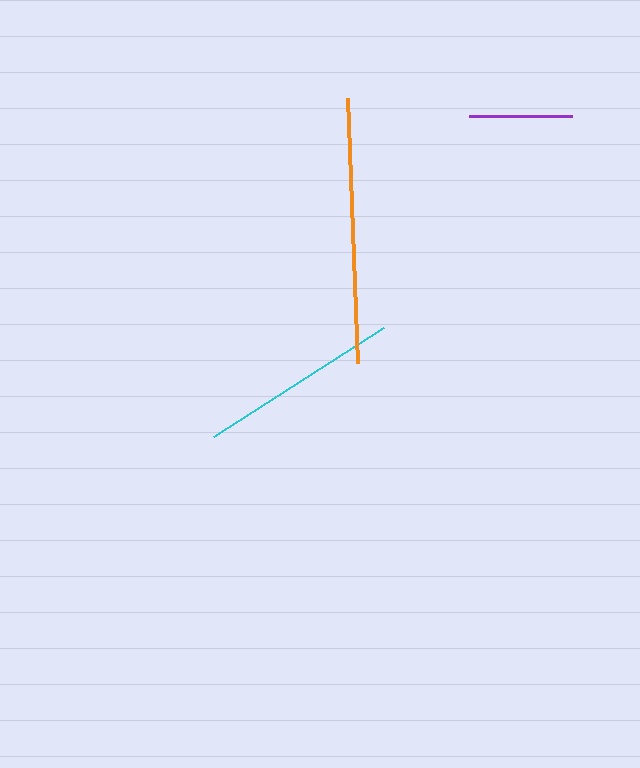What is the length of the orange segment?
The orange segment is approximately 265 pixels long.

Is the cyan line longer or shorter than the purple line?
The cyan line is longer than the purple line.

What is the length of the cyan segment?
The cyan segment is approximately 201 pixels long.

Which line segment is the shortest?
The purple line is the shortest at approximately 103 pixels.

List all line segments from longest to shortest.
From longest to shortest: orange, cyan, purple.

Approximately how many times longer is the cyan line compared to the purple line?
The cyan line is approximately 2.0 times the length of the purple line.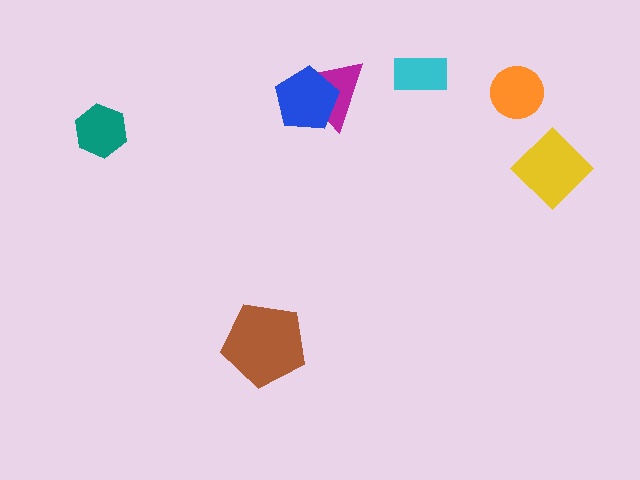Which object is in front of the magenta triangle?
The blue pentagon is in front of the magenta triangle.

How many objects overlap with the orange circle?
0 objects overlap with the orange circle.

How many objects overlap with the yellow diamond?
0 objects overlap with the yellow diamond.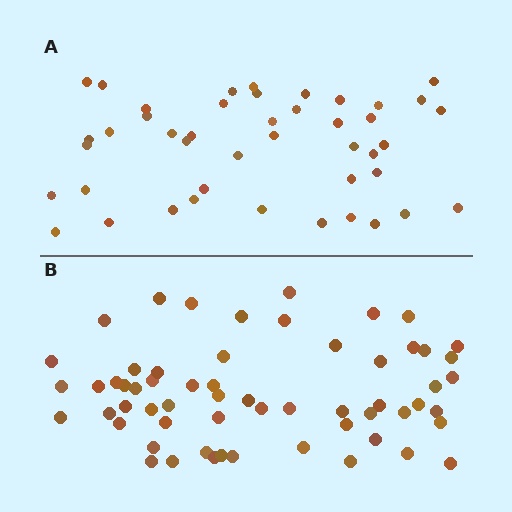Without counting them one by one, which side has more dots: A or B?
Region B (the bottom region) has more dots.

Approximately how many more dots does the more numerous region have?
Region B has approximately 15 more dots than region A.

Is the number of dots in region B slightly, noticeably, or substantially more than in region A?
Region B has noticeably more, but not dramatically so. The ratio is roughly 1.4 to 1.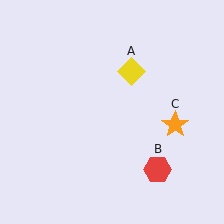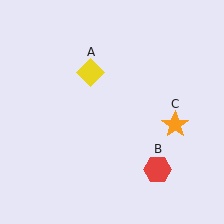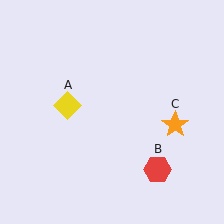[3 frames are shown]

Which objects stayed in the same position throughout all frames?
Red hexagon (object B) and orange star (object C) remained stationary.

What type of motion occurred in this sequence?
The yellow diamond (object A) rotated counterclockwise around the center of the scene.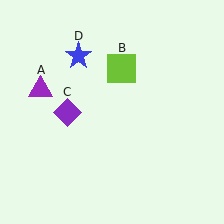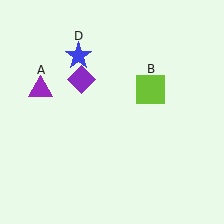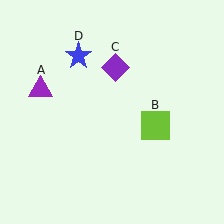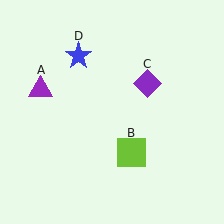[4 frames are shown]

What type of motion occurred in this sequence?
The lime square (object B), purple diamond (object C) rotated clockwise around the center of the scene.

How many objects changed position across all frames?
2 objects changed position: lime square (object B), purple diamond (object C).